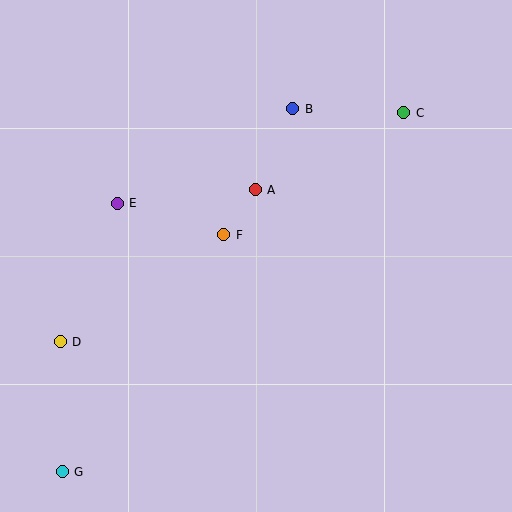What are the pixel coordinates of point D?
Point D is at (60, 342).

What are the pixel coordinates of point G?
Point G is at (62, 472).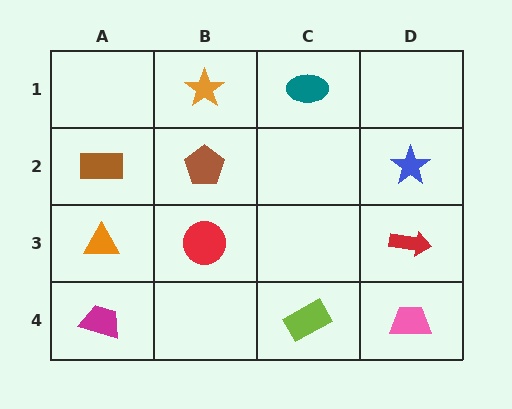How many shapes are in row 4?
3 shapes.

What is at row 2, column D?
A blue star.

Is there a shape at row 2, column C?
No, that cell is empty.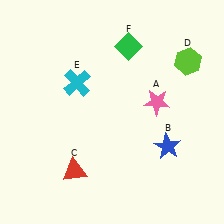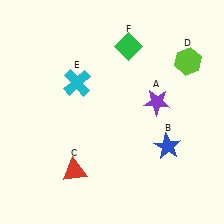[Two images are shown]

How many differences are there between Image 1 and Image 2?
There is 1 difference between the two images.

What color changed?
The star (A) changed from pink in Image 1 to purple in Image 2.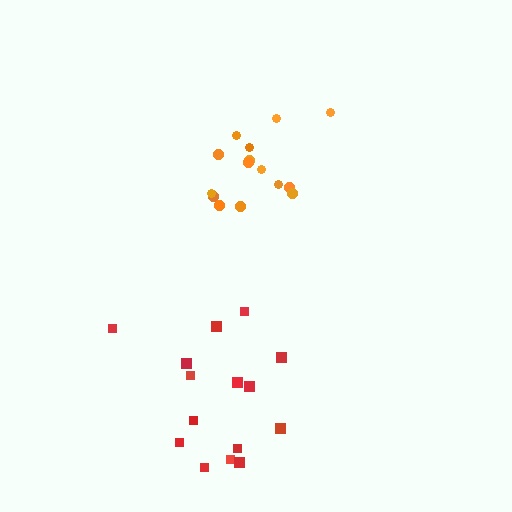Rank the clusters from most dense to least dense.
orange, red.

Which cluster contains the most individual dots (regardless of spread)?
Orange (15).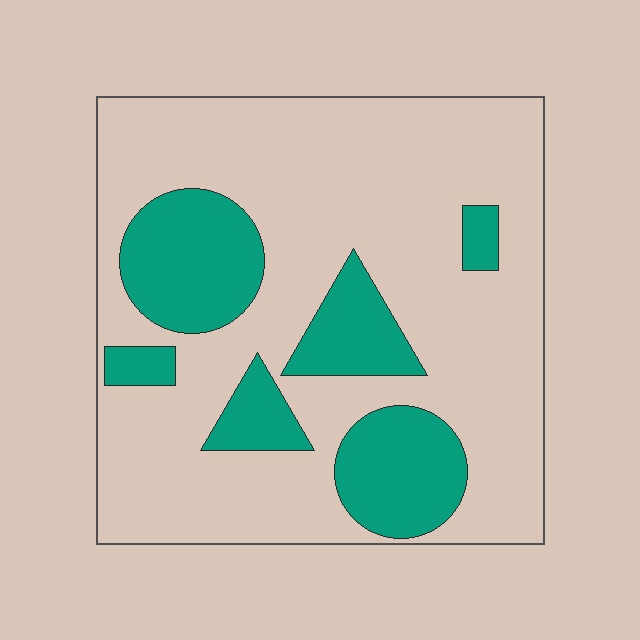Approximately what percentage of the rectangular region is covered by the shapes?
Approximately 25%.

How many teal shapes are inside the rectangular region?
6.